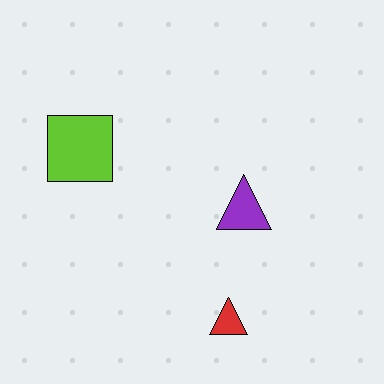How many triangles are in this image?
There are 2 triangles.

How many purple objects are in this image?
There is 1 purple object.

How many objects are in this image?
There are 3 objects.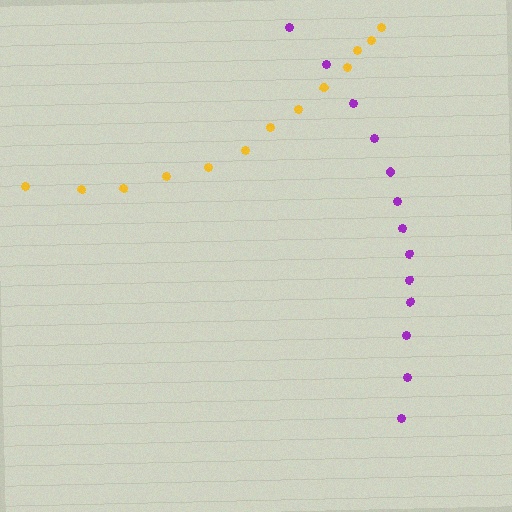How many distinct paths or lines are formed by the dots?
There are 2 distinct paths.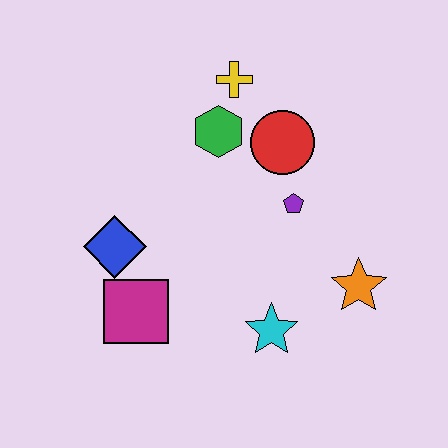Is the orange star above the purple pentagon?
No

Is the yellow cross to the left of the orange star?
Yes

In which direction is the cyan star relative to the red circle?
The cyan star is below the red circle.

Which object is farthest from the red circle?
The magenta square is farthest from the red circle.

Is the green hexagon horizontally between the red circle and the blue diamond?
Yes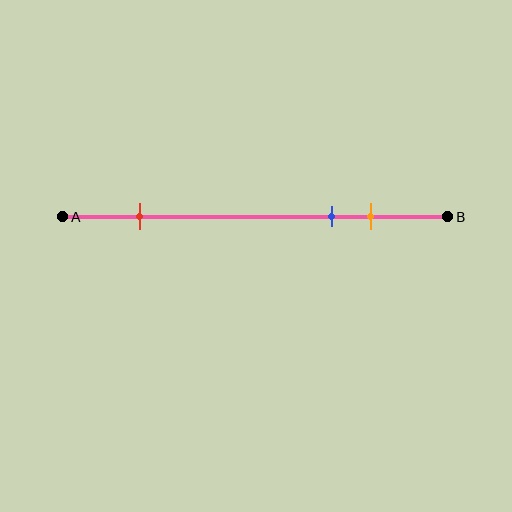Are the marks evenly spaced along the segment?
No, the marks are not evenly spaced.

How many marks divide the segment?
There are 3 marks dividing the segment.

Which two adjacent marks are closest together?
The blue and orange marks are the closest adjacent pair.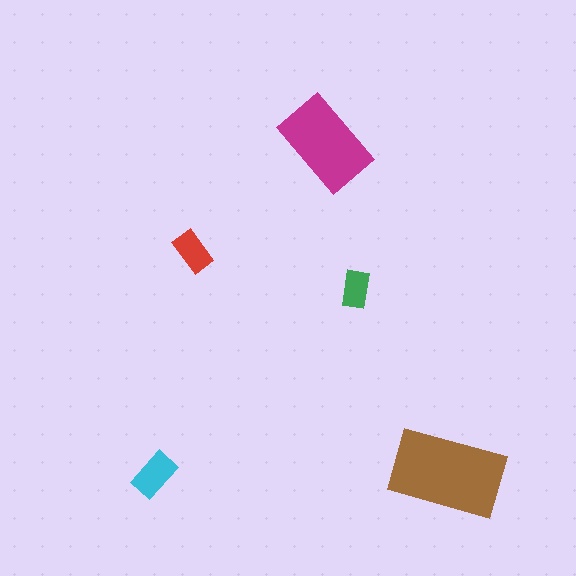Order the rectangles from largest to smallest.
the brown one, the magenta one, the cyan one, the red one, the green one.